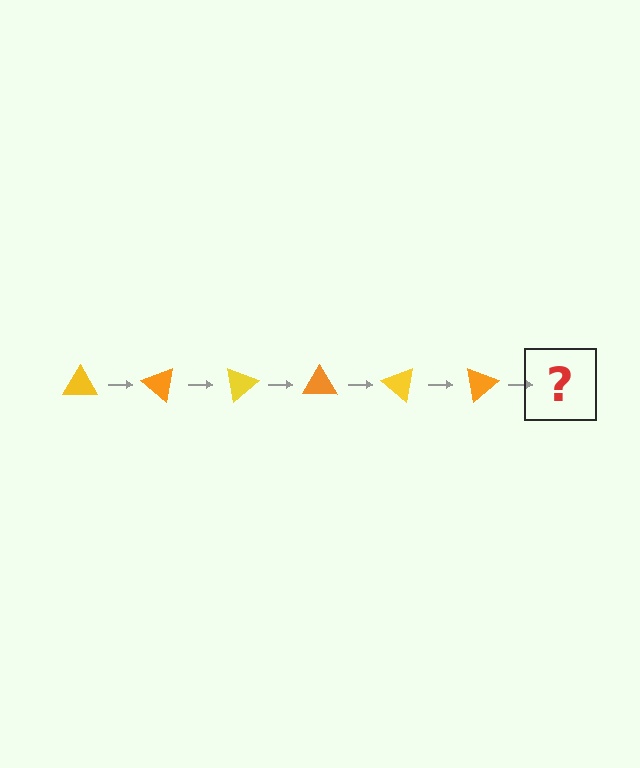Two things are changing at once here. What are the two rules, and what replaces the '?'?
The two rules are that it rotates 40 degrees each step and the color cycles through yellow and orange. The '?' should be a yellow triangle, rotated 240 degrees from the start.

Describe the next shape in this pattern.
It should be a yellow triangle, rotated 240 degrees from the start.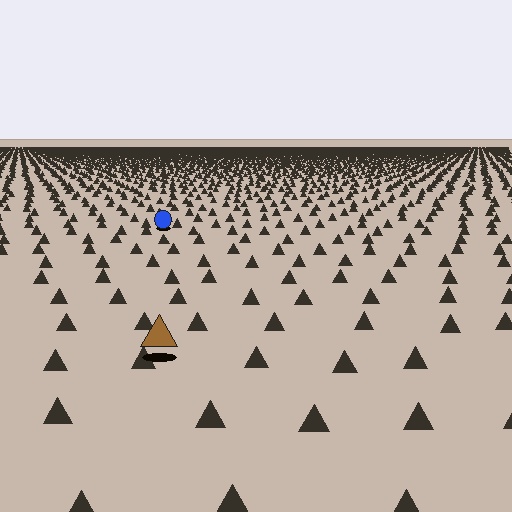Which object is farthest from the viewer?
The blue circle is farthest from the viewer. It appears smaller and the ground texture around it is denser.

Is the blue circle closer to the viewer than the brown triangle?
No. The brown triangle is closer — you can tell from the texture gradient: the ground texture is coarser near it.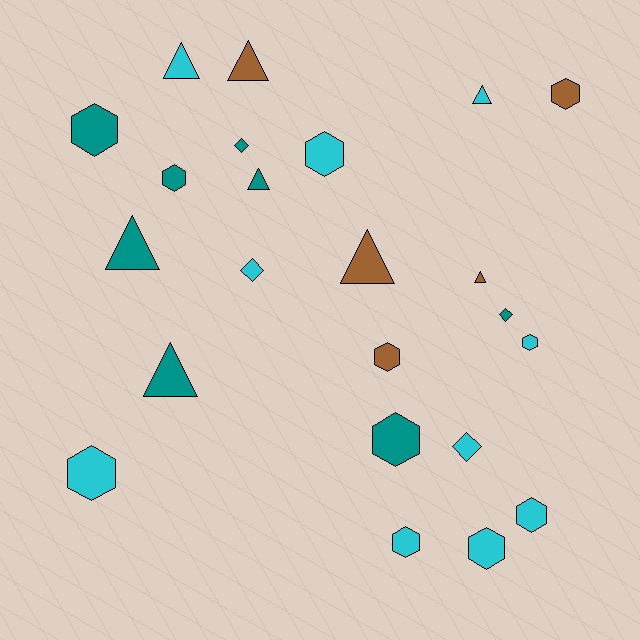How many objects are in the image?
There are 23 objects.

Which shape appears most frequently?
Hexagon, with 11 objects.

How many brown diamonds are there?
There are no brown diamonds.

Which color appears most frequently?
Cyan, with 10 objects.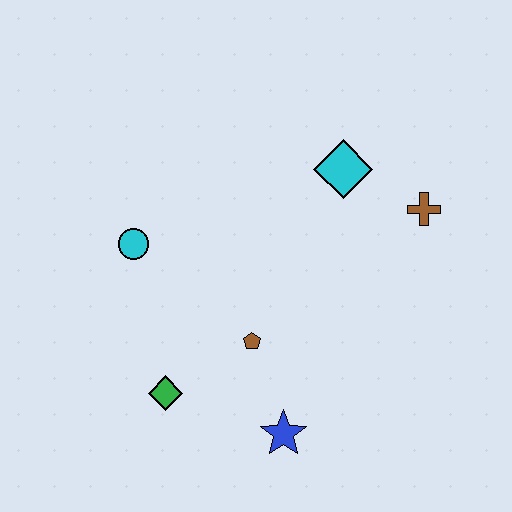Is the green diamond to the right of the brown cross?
No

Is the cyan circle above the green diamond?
Yes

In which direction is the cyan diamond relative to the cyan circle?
The cyan diamond is to the right of the cyan circle.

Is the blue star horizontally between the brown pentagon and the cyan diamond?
Yes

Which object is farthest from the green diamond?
The brown cross is farthest from the green diamond.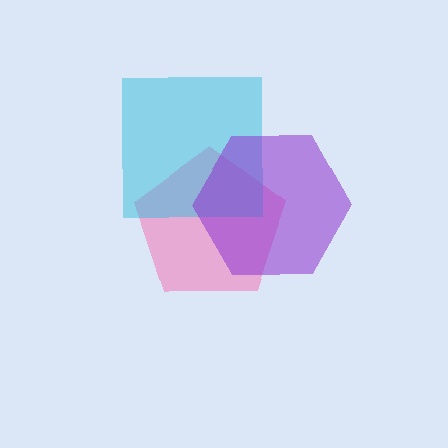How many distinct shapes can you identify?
There are 3 distinct shapes: a pink pentagon, a cyan square, a purple hexagon.